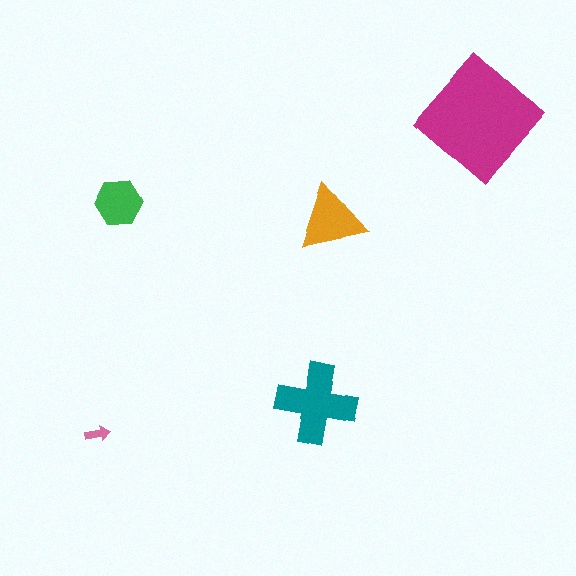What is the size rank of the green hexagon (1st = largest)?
4th.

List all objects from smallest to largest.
The pink arrow, the green hexagon, the orange triangle, the teal cross, the magenta diamond.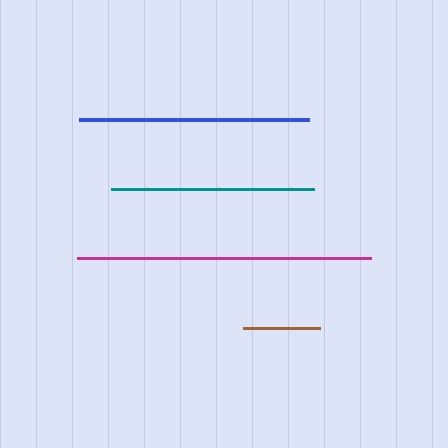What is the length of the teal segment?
The teal segment is approximately 203 pixels long.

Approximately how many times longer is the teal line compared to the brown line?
The teal line is approximately 2.6 times the length of the brown line.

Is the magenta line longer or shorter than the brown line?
The magenta line is longer than the brown line.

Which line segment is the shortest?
The brown line is the shortest at approximately 77 pixels.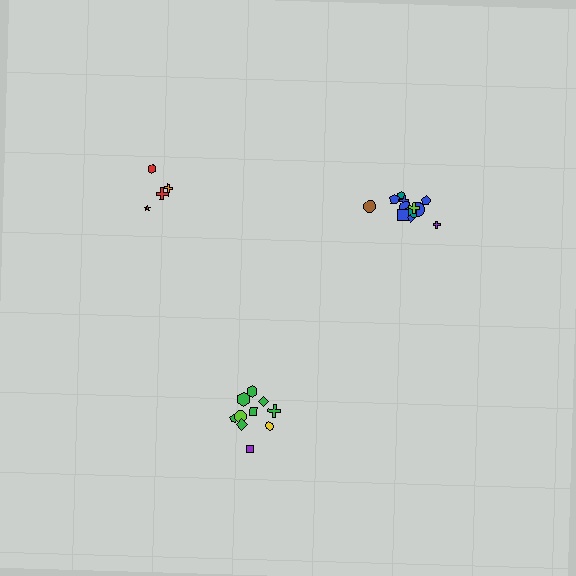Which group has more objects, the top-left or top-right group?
The top-right group.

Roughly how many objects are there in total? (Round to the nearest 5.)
Roughly 25 objects in total.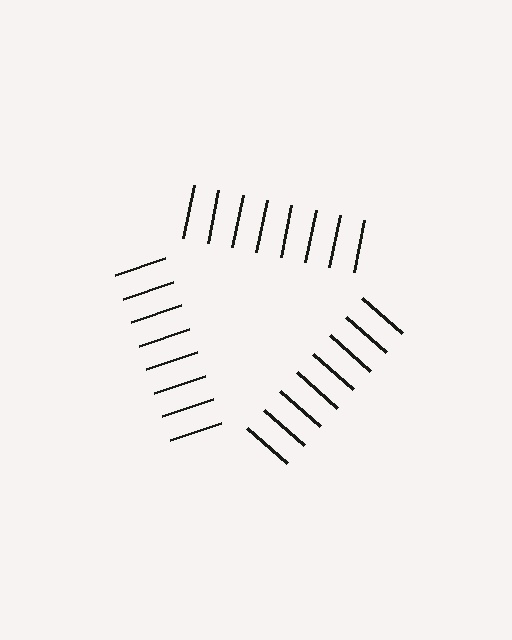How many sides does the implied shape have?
3 sides — the line-ends trace a triangle.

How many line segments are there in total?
24 — 8 along each of the 3 edges.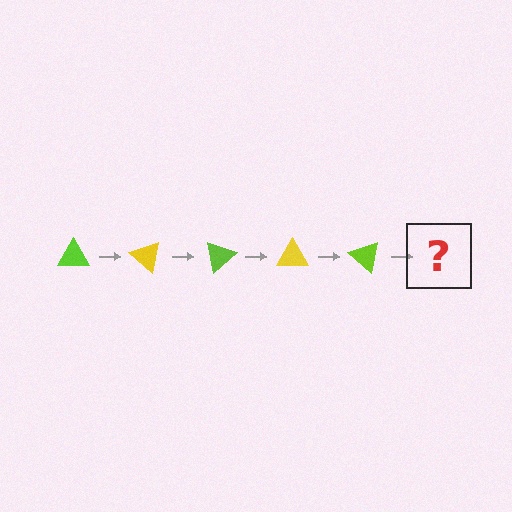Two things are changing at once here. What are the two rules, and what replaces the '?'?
The two rules are that it rotates 40 degrees each step and the color cycles through lime and yellow. The '?' should be a yellow triangle, rotated 200 degrees from the start.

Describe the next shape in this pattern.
It should be a yellow triangle, rotated 200 degrees from the start.